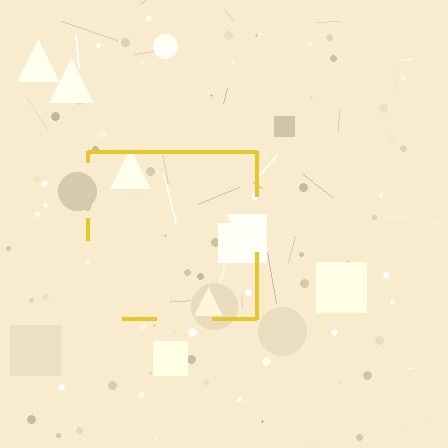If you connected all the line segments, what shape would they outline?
They would outline a square.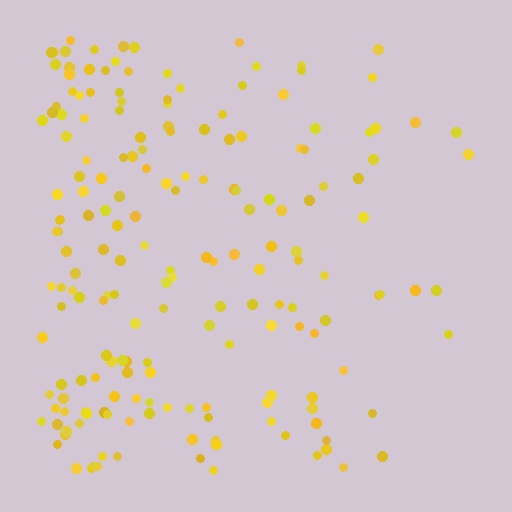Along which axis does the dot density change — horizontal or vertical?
Horizontal.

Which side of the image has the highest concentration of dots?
The left.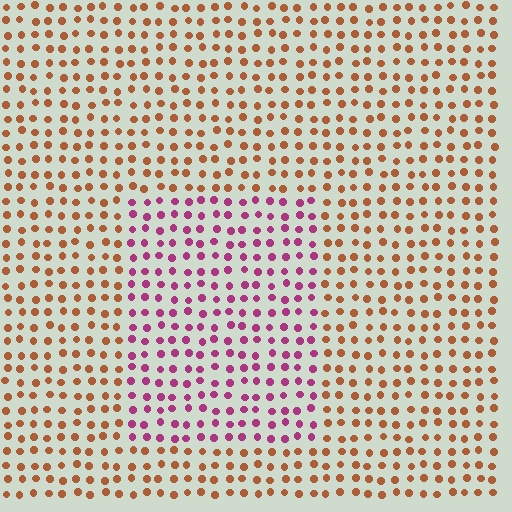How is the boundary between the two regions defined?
The boundary is defined purely by a slight shift in hue (about 59 degrees). Spacing, size, and orientation are identical on both sides.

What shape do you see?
I see a rectangle.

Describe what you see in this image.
The image is filled with small brown elements in a uniform arrangement. A rectangle-shaped region is visible where the elements are tinted to a slightly different hue, forming a subtle color boundary.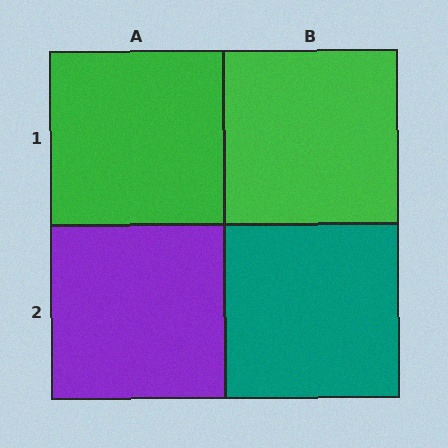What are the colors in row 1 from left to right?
Green, green.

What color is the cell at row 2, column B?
Teal.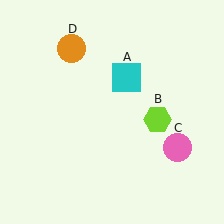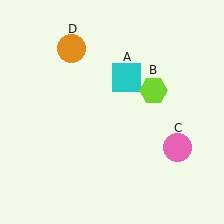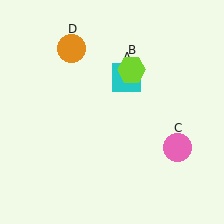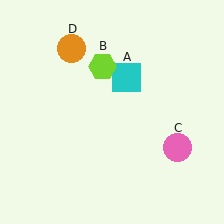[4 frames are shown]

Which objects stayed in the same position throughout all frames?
Cyan square (object A) and pink circle (object C) and orange circle (object D) remained stationary.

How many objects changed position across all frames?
1 object changed position: lime hexagon (object B).